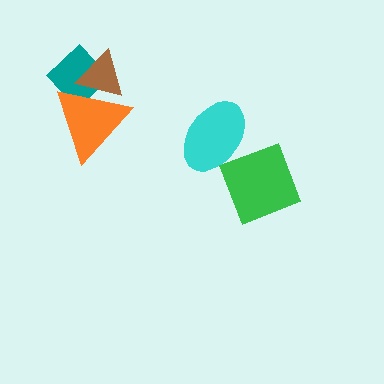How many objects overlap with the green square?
0 objects overlap with the green square.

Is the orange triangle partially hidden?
No, no other shape covers it.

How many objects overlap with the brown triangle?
2 objects overlap with the brown triangle.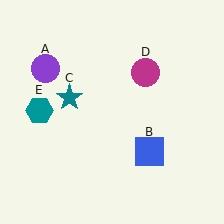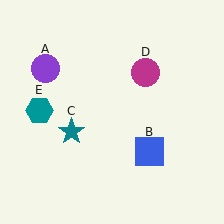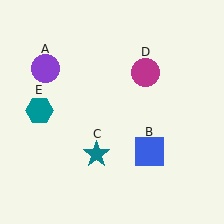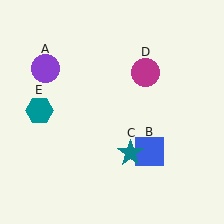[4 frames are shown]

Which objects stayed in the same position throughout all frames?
Purple circle (object A) and blue square (object B) and magenta circle (object D) and teal hexagon (object E) remained stationary.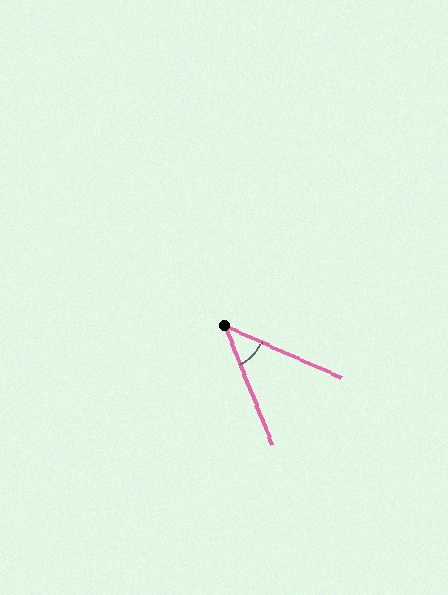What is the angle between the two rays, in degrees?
Approximately 44 degrees.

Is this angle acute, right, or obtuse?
It is acute.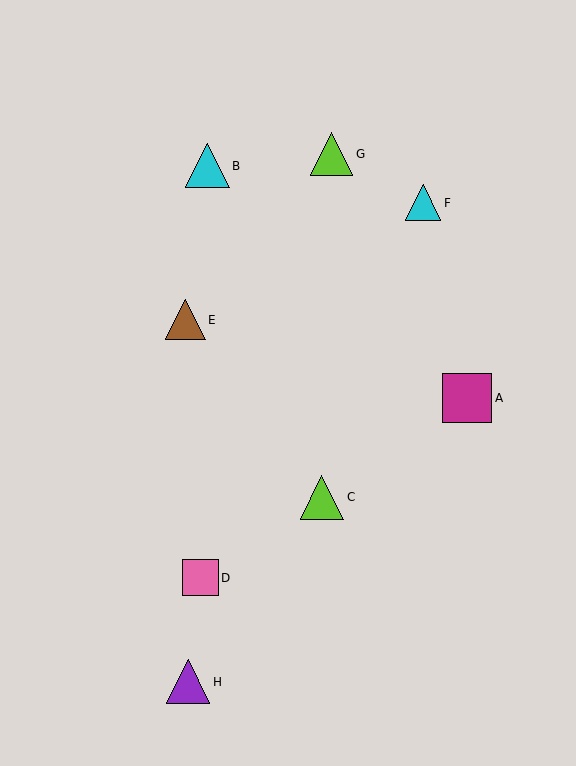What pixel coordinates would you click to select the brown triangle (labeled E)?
Click at (185, 320) to select the brown triangle E.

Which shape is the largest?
The magenta square (labeled A) is the largest.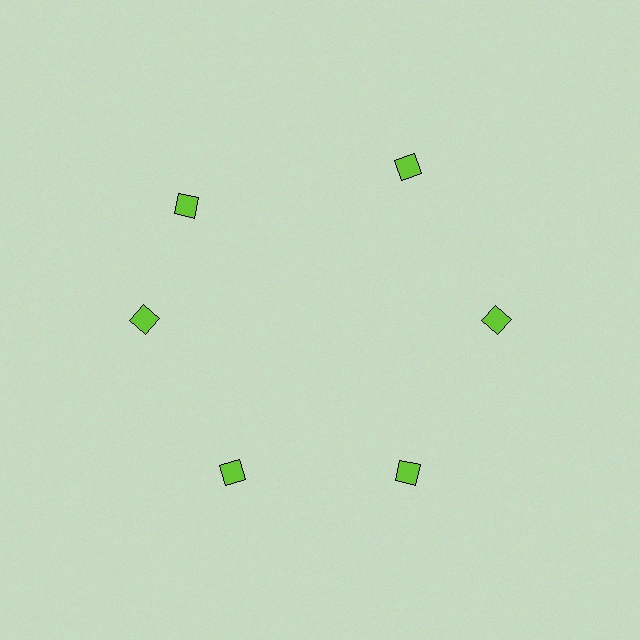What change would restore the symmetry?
The symmetry would be restored by rotating it back into even spacing with its neighbors so that all 6 diamonds sit at equal angles and equal distance from the center.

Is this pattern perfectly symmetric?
No. The 6 lime diamonds are arranged in a ring, but one element near the 11 o'clock position is rotated out of alignment along the ring, breaking the 6-fold rotational symmetry.